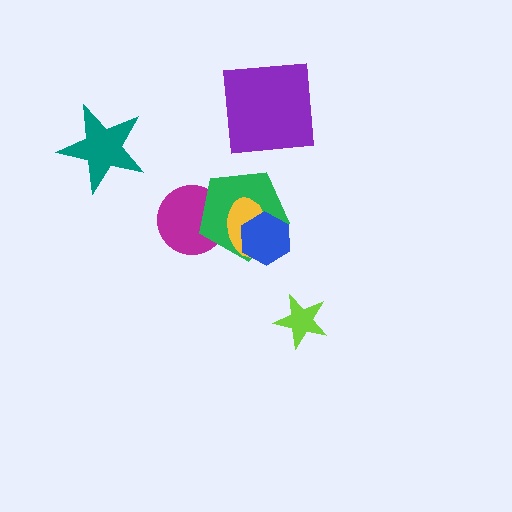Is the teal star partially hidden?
No, no other shape covers it.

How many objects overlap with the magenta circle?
2 objects overlap with the magenta circle.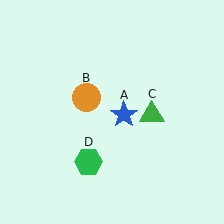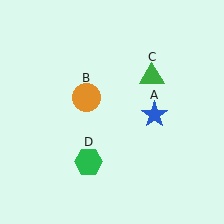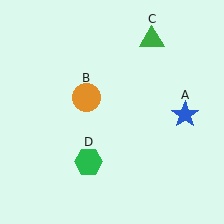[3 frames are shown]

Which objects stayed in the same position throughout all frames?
Orange circle (object B) and green hexagon (object D) remained stationary.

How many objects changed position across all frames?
2 objects changed position: blue star (object A), green triangle (object C).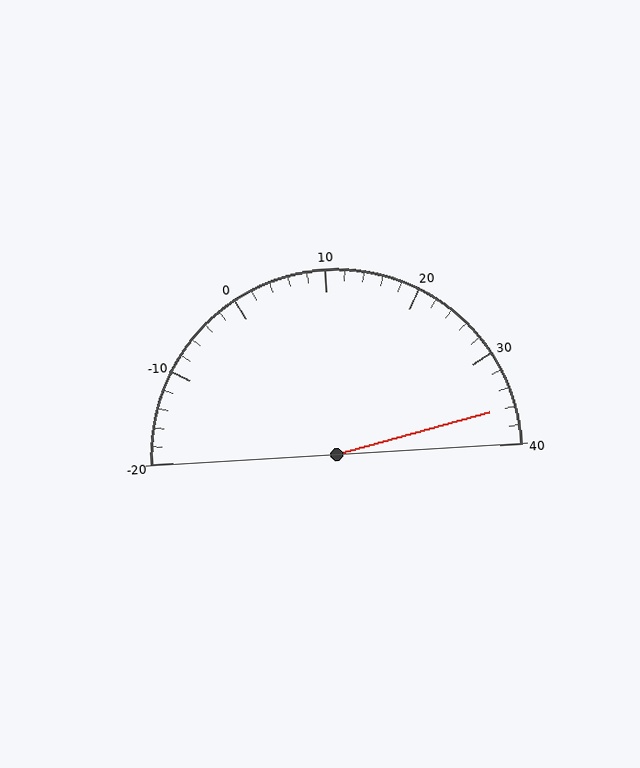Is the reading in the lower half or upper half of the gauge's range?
The reading is in the upper half of the range (-20 to 40).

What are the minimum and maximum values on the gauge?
The gauge ranges from -20 to 40.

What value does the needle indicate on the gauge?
The needle indicates approximately 36.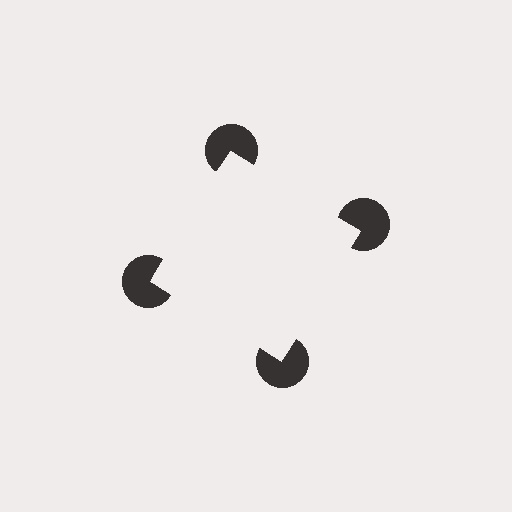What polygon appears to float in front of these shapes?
An illusory square — its edges are inferred from the aligned wedge cuts in the pac-man discs, not physically drawn.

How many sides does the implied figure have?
4 sides.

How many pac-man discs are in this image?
There are 4 — one at each vertex of the illusory square.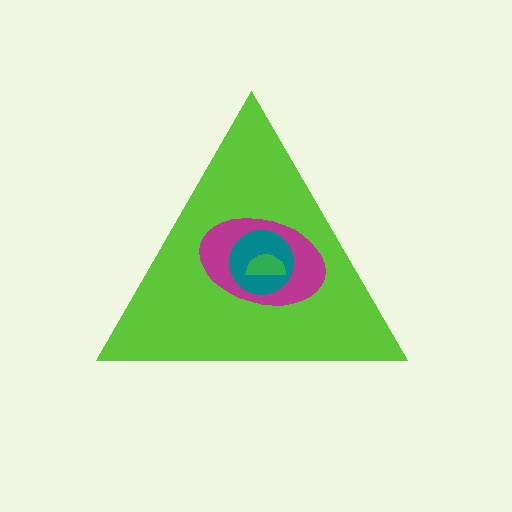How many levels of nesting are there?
4.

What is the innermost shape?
The green semicircle.